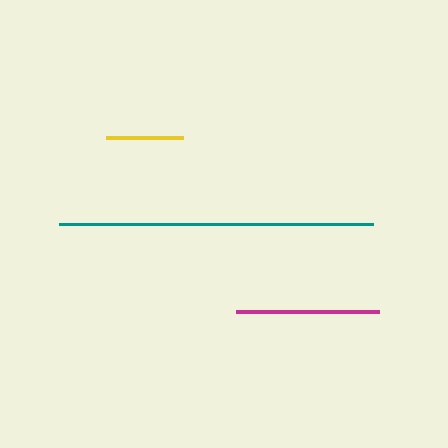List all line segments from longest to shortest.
From longest to shortest: teal, magenta, yellow.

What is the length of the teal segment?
The teal segment is approximately 314 pixels long.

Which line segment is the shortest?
The yellow line is the shortest at approximately 77 pixels.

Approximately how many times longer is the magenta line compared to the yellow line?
The magenta line is approximately 1.9 times the length of the yellow line.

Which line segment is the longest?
The teal line is the longest at approximately 314 pixels.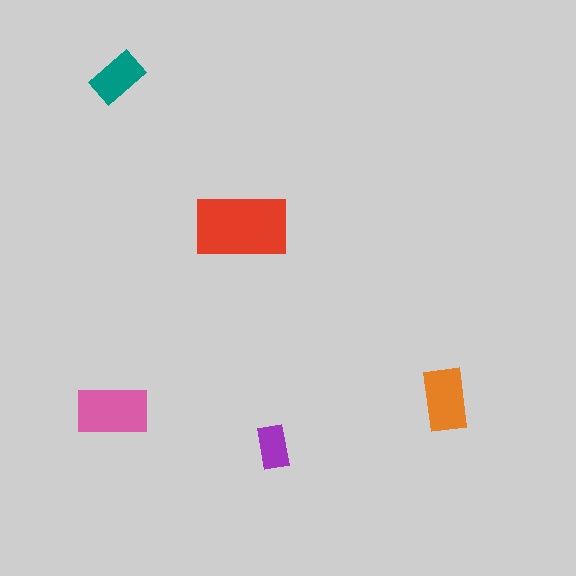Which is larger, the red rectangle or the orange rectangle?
The red one.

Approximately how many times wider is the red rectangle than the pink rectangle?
About 1.5 times wider.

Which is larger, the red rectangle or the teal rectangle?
The red one.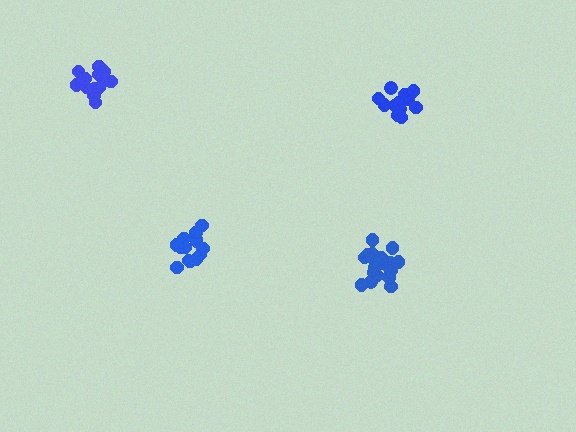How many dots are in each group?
Group 1: 18 dots, Group 2: 14 dots, Group 3: 15 dots, Group 4: 16 dots (63 total).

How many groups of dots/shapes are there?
There are 4 groups.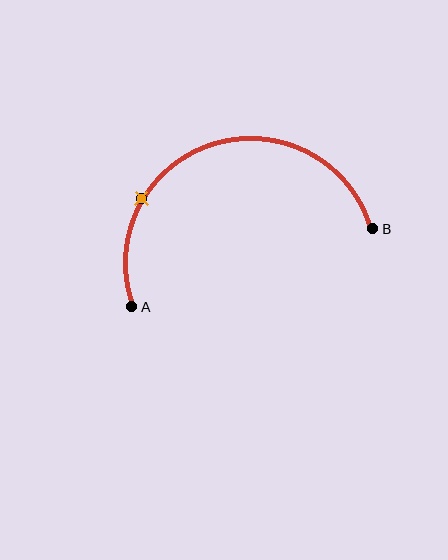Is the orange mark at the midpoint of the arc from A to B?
No. The orange mark lies on the arc but is closer to endpoint A. The arc midpoint would be at the point on the curve equidistant along the arc from both A and B.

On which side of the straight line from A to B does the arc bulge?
The arc bulges above the straight line connecting A and B.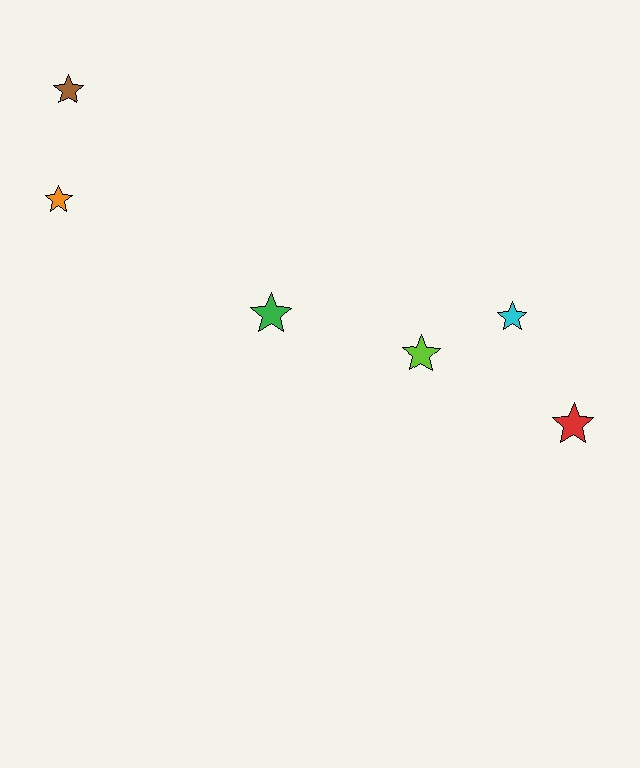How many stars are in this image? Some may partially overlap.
There are 6 stars.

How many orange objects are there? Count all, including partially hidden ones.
There is 1 orange object.